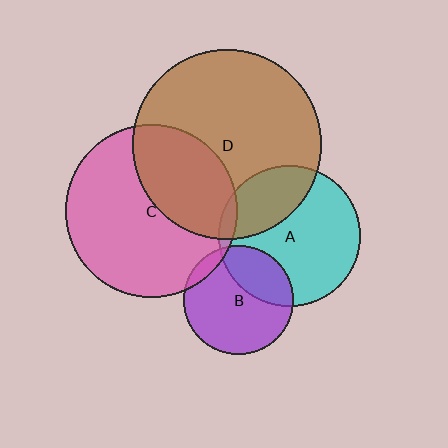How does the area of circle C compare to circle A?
Approximately 1.5 times.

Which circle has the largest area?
Circle D (brown).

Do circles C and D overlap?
Yes.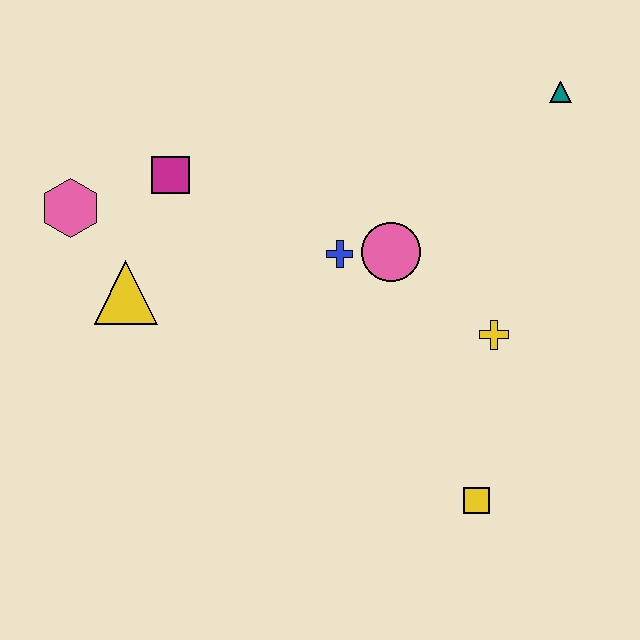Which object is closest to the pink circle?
The blue cross is closest to the pink circle.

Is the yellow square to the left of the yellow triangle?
No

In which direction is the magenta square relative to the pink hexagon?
The magenta square is to the right of the pink hexagon.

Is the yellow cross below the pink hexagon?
Yes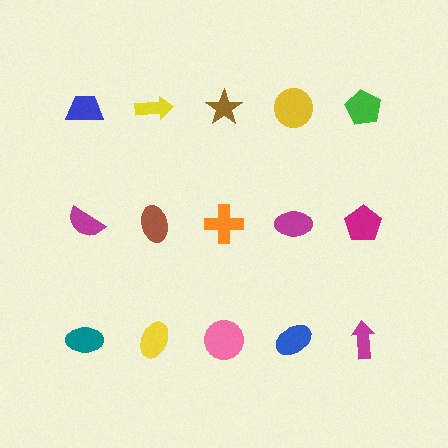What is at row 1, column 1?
A blue trapezoid.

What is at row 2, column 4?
A magenta ellipse.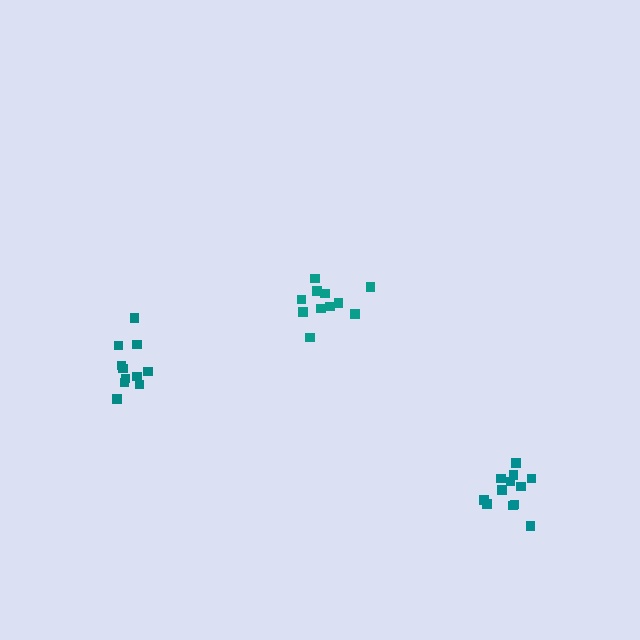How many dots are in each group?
Group 1: 11 dots, Group 2: 12 dots, Group 3: 11 dots (34 total).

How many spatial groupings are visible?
There are 3 spatial groupings.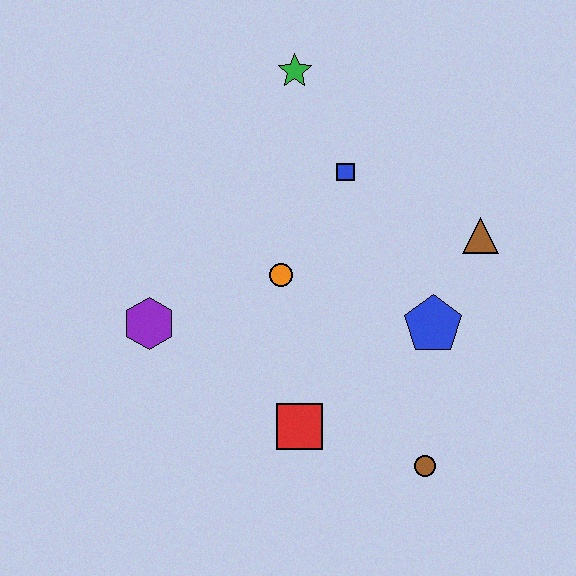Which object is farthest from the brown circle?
The green star is farthest from the brown circle.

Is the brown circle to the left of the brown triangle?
Yes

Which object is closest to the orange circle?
The blue square is closest to the orange circle.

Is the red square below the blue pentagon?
Yes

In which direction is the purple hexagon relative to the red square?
The purple hexagon is to the left of the red square.